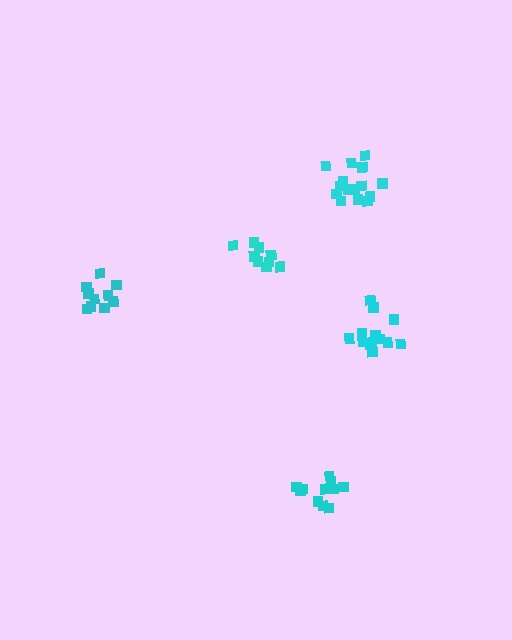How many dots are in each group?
Group 1: 10 dots, Group 2: 9 dots, Group 3: 13 dots, Group 4: 15 dots, Group 5: 11 dots (58 total).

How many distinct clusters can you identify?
There are 5 distinct clusters.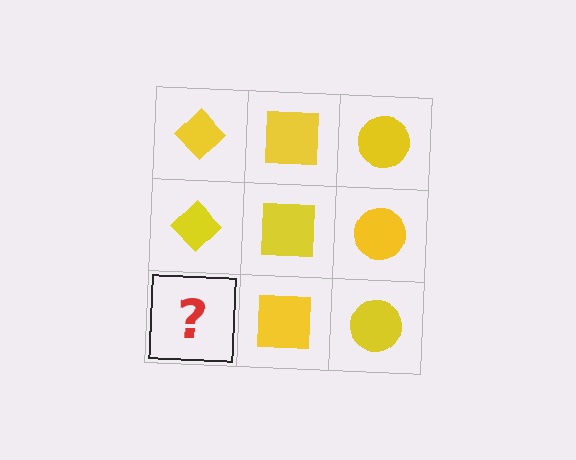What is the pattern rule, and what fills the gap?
The rule is that each column has a consistent shape. The gap should be filled with a yellow diamond.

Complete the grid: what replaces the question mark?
The question mark should be replaced with a yellow diamond.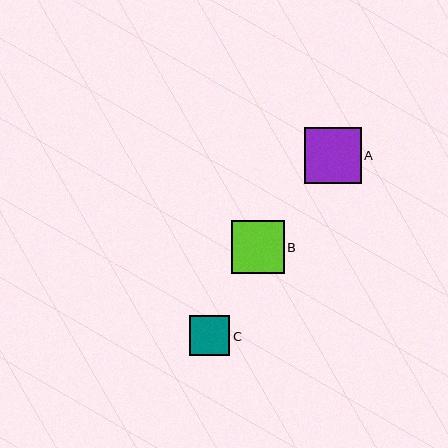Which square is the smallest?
Square C is the smallest with a size of approximately 40 pixels.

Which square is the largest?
Square A is the largest with a size of approximately 56 pixels.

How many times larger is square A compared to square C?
Square A is approximately 1.4 times the size of square C.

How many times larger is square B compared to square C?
Square B is approximately 1.3 times the size of square C.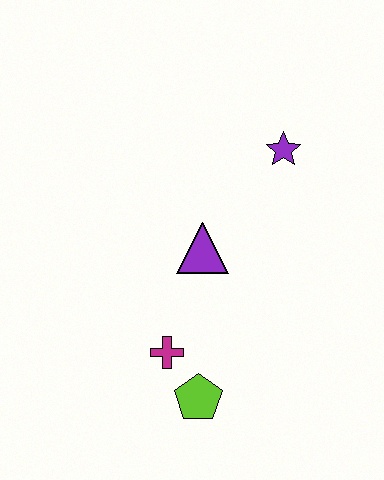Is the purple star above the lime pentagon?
Yes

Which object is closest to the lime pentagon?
The magenta cross is closest to the lime pentagon.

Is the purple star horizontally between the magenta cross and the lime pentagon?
No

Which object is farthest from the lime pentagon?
The purple star is farthest from the lime pentagon.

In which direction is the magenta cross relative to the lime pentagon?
The magenta cross is above the lime pentagon.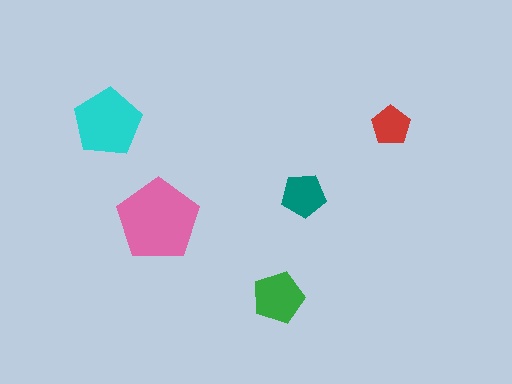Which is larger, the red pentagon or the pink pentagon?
The pink one.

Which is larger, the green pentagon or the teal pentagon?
The green one.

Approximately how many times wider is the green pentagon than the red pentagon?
About 1.5 times wider.